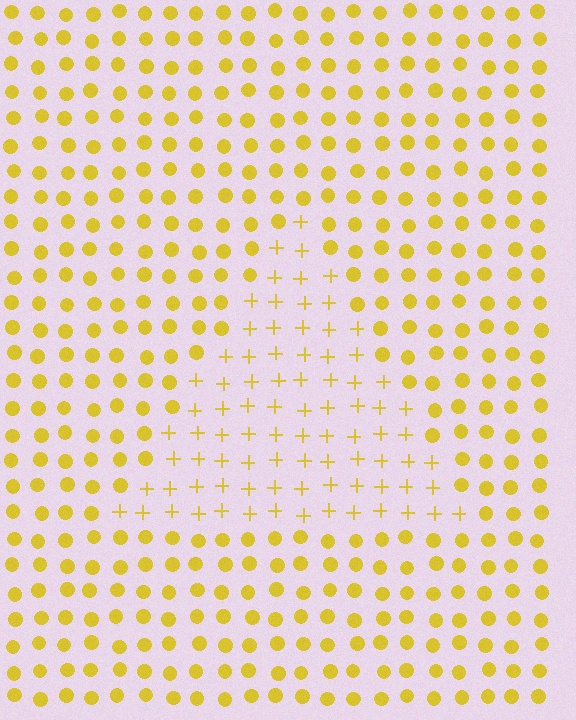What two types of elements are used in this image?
The image uses plus signs inside the triangle region and circles outside it.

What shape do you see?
I see a triangle.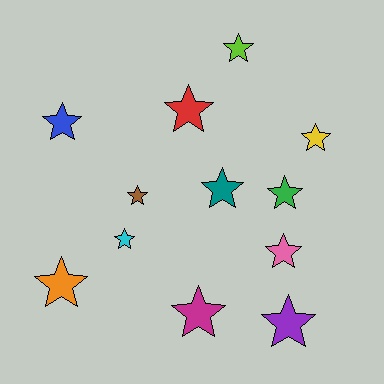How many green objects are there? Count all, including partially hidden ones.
There is 1 green object.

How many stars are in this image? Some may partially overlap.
There are 12 stars.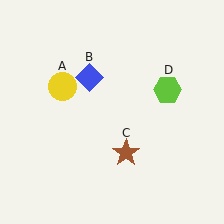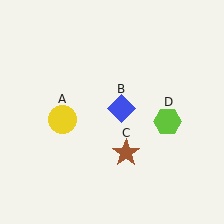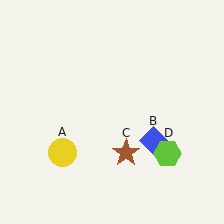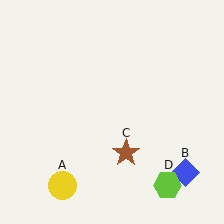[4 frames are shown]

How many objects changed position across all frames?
3 objects changed position: yellow circle (object A), blue diamond (object B), lime hexagon (object D).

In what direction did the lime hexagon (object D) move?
The lime hexagon (object D) moved down.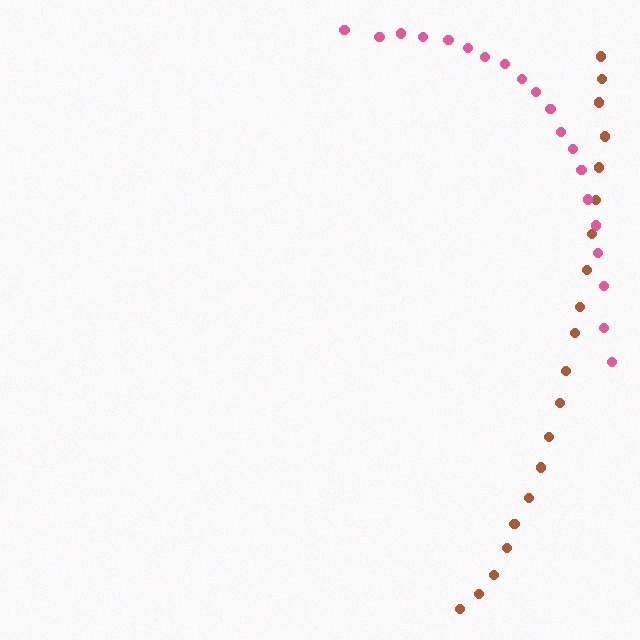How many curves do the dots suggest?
There are 2 distinct paths.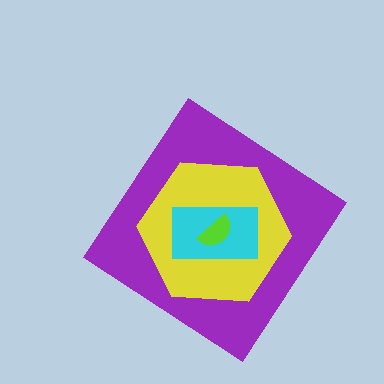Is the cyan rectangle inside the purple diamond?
Yes.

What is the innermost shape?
The lime semicircle.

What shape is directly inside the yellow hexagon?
The cyan rectangle.